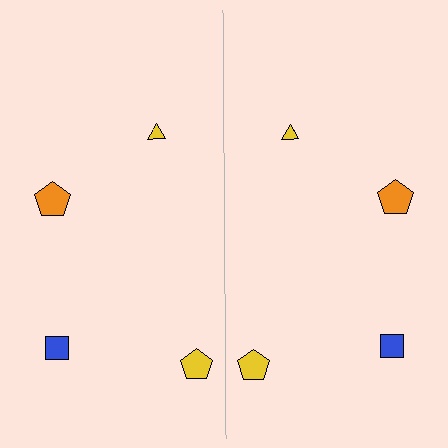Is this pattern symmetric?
Yes, this pattern has bilateral (reflection) symmetry.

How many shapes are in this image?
There are 8 shapes in this image.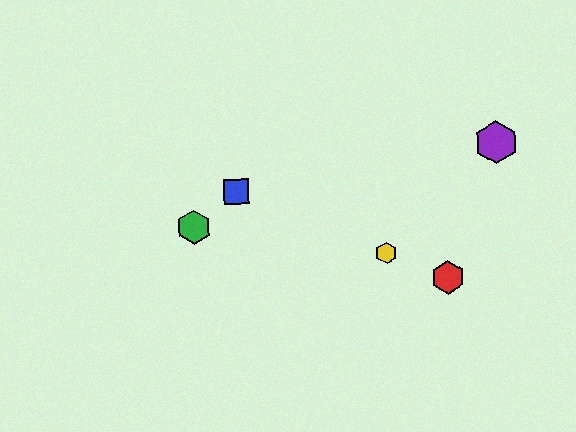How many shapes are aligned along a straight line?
3 shapes (the red hexagon, the blue square, the yellow hexagon) are aligned along a straight line.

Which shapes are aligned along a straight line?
The red hexagon, the blue square, the yellow hexagon are aligned along a straight line.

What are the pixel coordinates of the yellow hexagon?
The yellow hexagon is at (386, 253).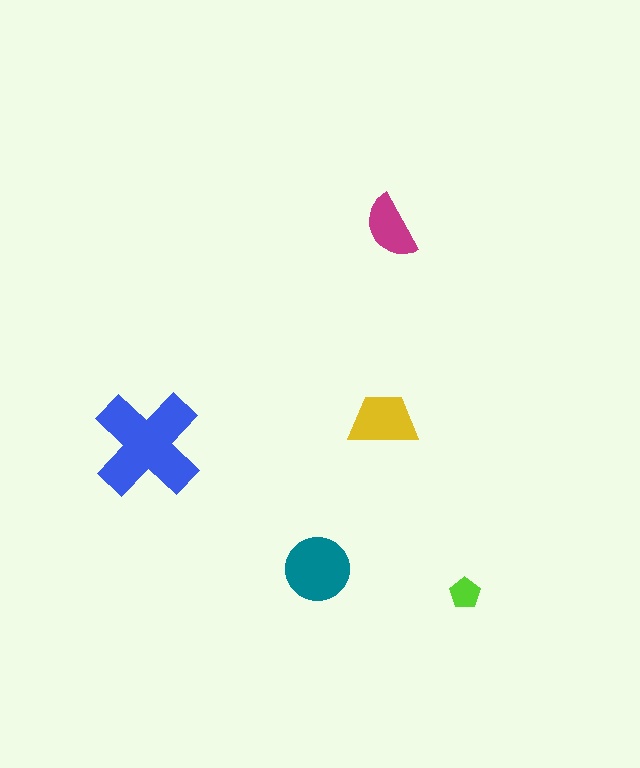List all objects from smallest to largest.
The lime pentagon, the magenta semicircle, the yellow trapezoid, the teal circle, the blue cross.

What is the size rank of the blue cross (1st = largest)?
1st.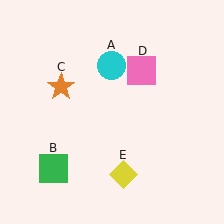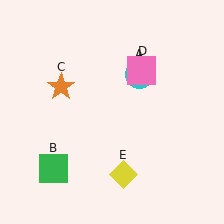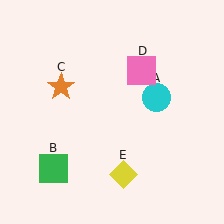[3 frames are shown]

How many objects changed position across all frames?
1 object changed position: cyan circle (object A).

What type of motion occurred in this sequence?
The cyan circle (object A) rotated clockwise around the center of the scene.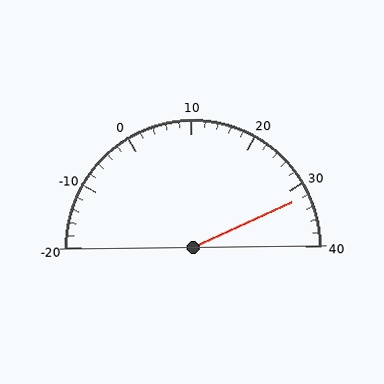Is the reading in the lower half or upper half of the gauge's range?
The reading is in the upper half of the range (-20 to 40).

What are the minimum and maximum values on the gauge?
The gauge ranges from -20 to 40.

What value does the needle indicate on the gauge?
The needle indicates approximately 32.